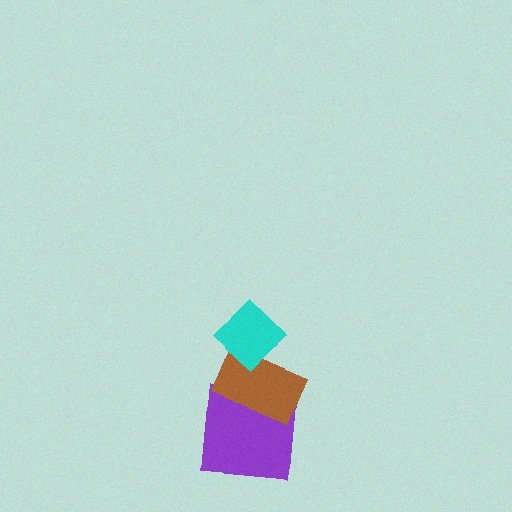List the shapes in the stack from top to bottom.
From top to bottom: the cyan diamond, the brown rectangle, the purple square.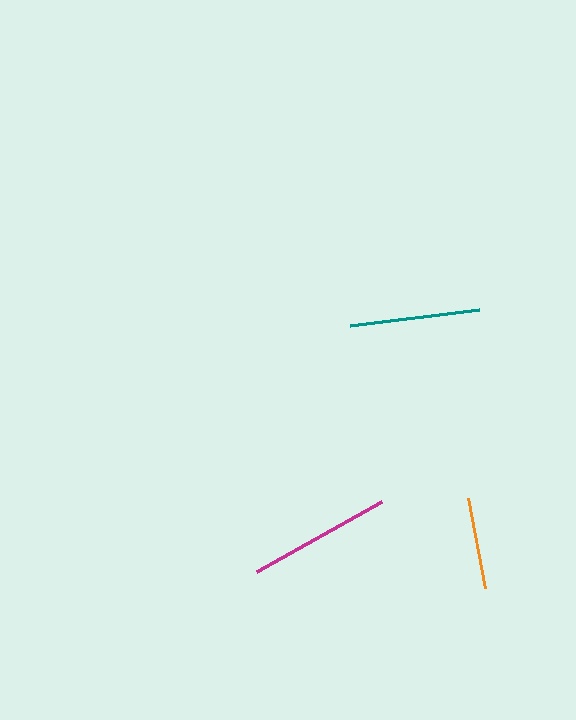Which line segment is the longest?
The magenta line is the longest at approximately 143 pixels.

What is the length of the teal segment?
The teal segment is approximately 130 pixels long.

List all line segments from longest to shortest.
From longest to shortest: magenta, teal, orange.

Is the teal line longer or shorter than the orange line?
The teal line is longer than the orange line.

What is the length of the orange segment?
The orange segment is approximately 91 pixels long.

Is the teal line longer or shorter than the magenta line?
The magenta line is longer than the teal line.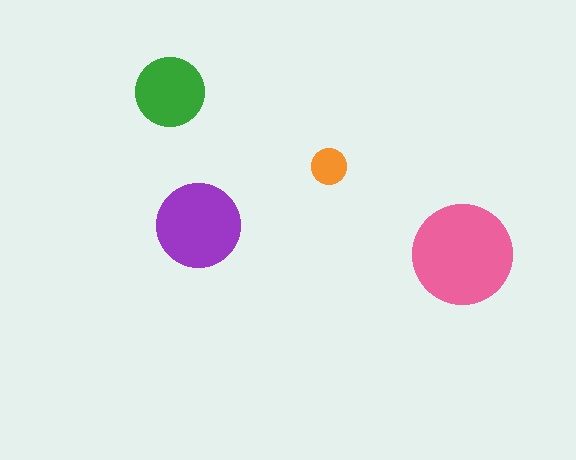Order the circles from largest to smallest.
the pink one, the purple one, the green one, the orange one.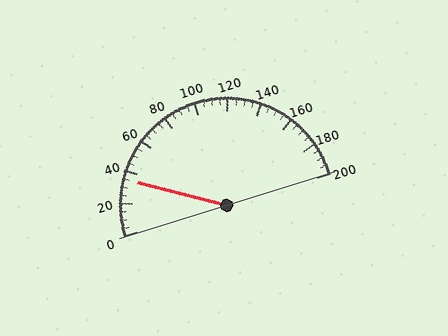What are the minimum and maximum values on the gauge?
The gauge ranges from 0 to 200.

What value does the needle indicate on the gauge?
The needle indicates approximately 35.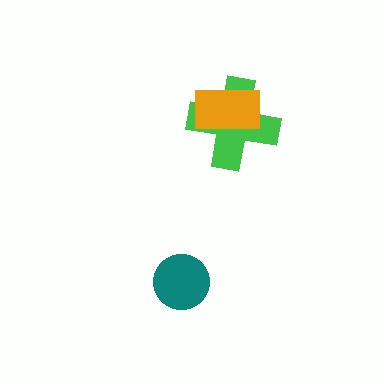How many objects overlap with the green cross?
1 object overlaps with the green cross.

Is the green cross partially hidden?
Yes, it is partially covered by another shape.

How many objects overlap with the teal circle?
0 objects overlap with the teal circle.